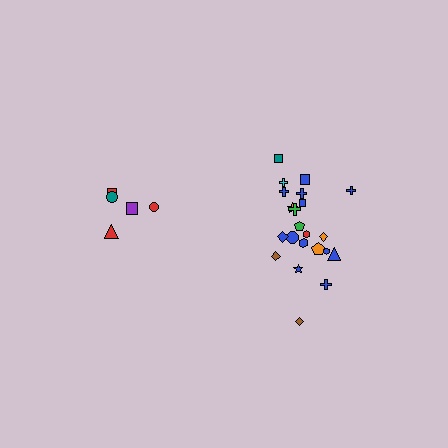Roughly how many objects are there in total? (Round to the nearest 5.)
Roughly 25 objects in total.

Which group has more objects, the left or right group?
The right group.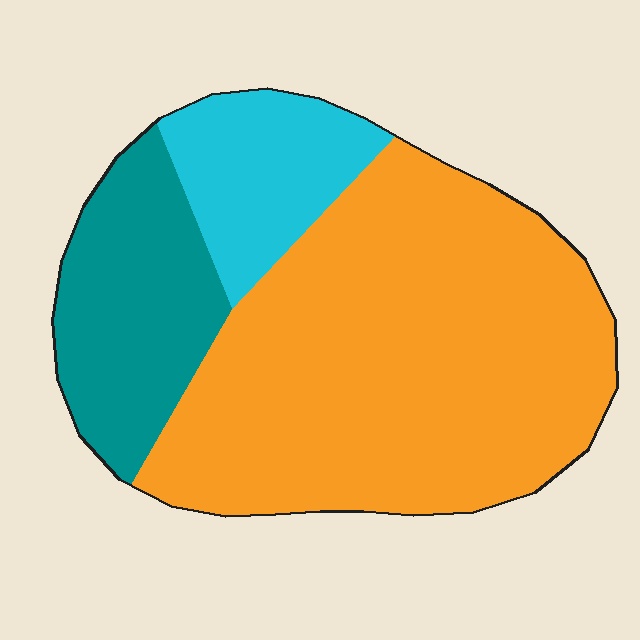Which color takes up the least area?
Cyan, at roughly 15%.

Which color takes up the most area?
Orange, at roughly 65%.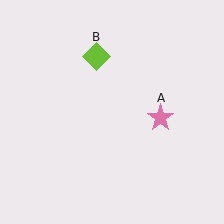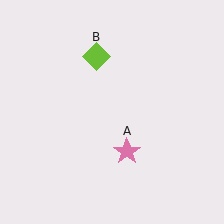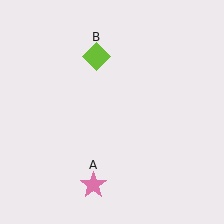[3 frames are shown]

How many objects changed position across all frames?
1 object changed position: pink star (object A).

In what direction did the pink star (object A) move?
The pink star (object A) moved down and to the left.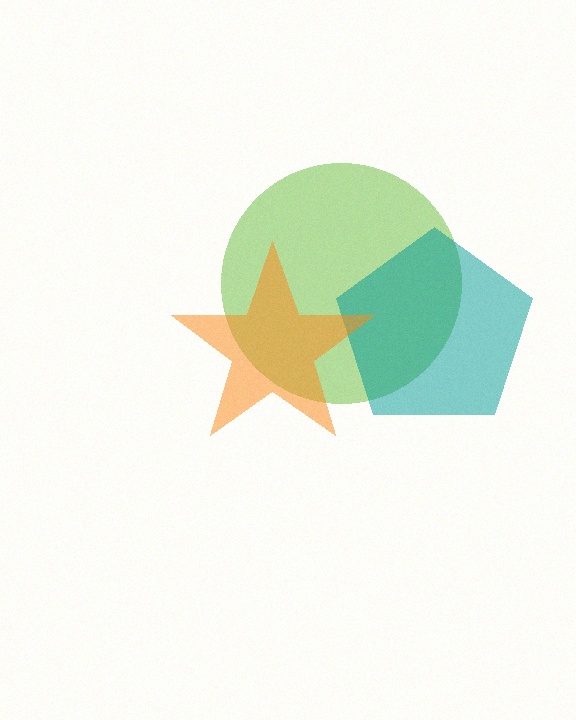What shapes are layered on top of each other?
The layered shapes are: a lime circle, a teal pentagon, an orange star.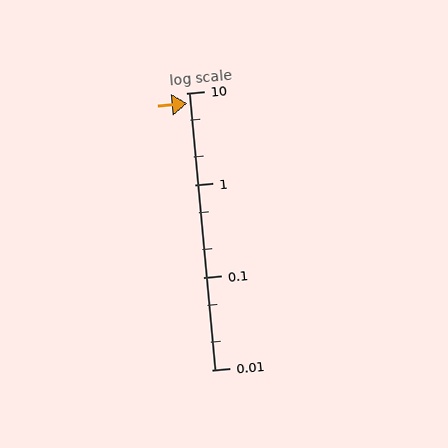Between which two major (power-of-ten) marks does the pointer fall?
The pointer is between 1 and 10.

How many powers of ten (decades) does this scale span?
The scale spans 3 decades, from 0.01 to 10.